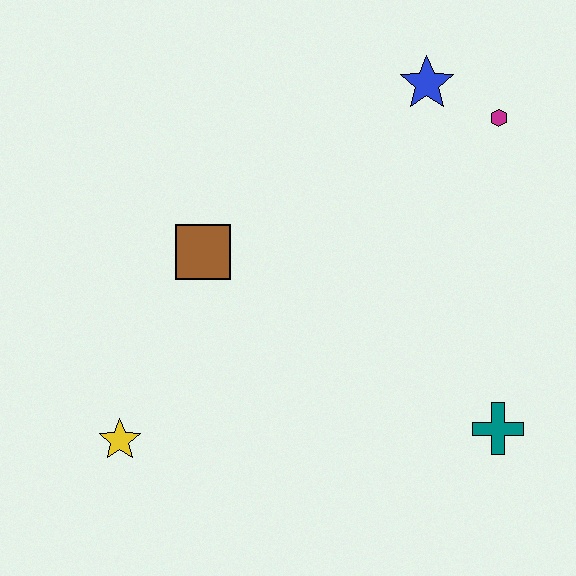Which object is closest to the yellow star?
The brown square is closest to the yellow star.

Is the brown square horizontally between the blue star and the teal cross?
No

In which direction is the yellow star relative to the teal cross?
The yellow star is to the left of the teal cross.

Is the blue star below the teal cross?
No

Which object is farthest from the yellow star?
The magenta hexagon is farthest from the yellow star.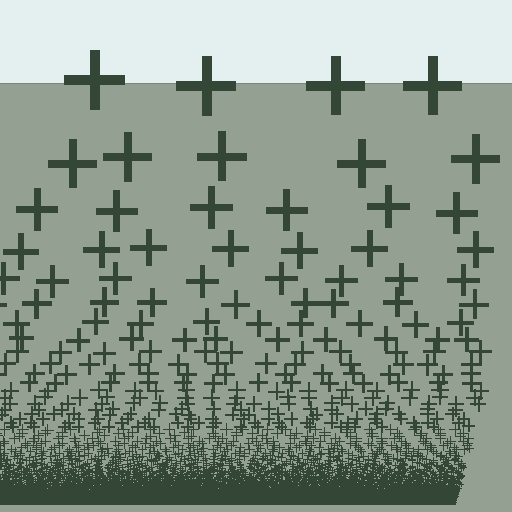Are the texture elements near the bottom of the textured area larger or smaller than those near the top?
Smaller. The gradient is inverted — elements near the bottom are smaller and denser.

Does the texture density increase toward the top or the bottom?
Density increases toward the bottom.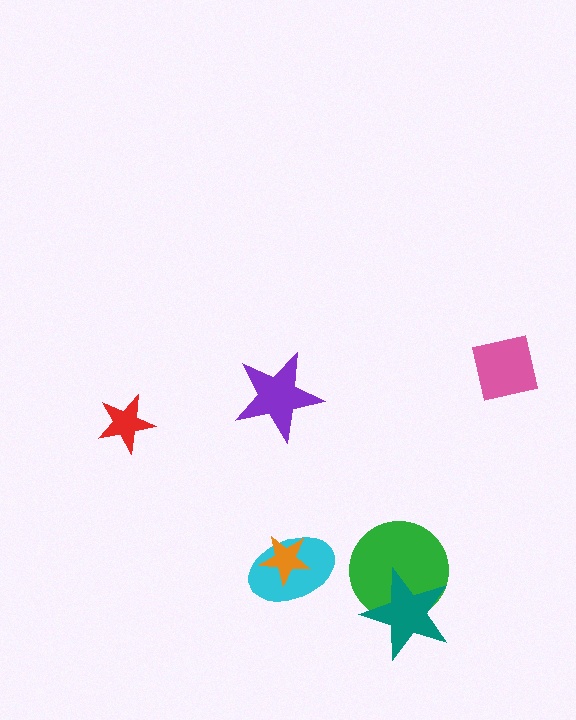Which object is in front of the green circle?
The teal star is in front of the green circle.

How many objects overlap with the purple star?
0 objects overlap with the purple star.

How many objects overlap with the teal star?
1 object overlaps with the teal star.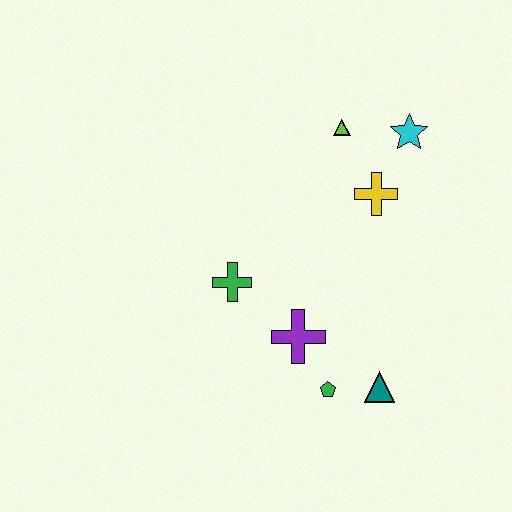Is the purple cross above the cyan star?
No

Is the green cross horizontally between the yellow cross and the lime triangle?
No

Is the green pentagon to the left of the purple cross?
No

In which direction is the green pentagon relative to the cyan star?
The green pentagon is below the cyan star.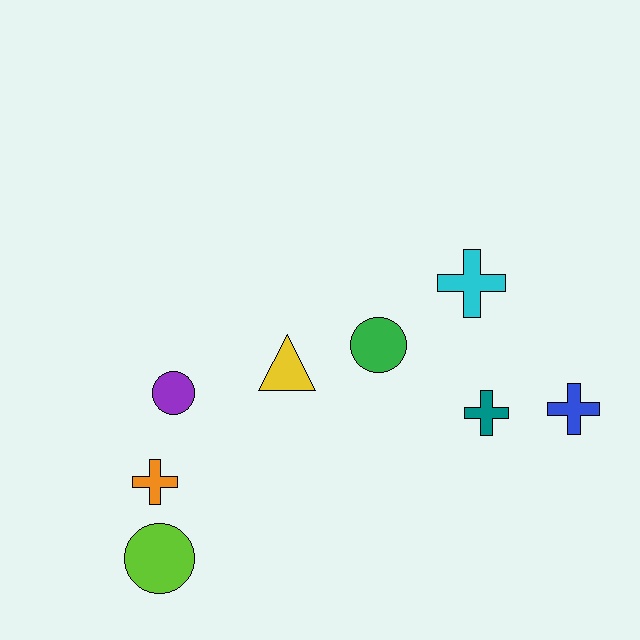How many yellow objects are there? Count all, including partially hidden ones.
There is 1 yellow object.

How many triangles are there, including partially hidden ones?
There is 1 triangle.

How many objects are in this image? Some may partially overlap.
There are 8 objects.